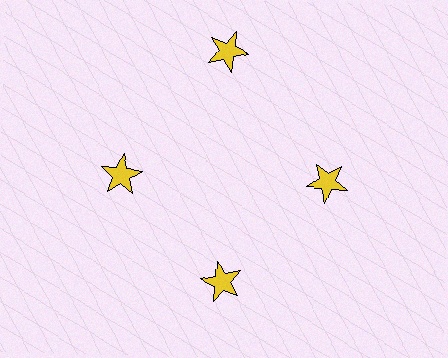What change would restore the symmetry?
The symmetry would be restored by moving it inward, back onto the ring so that all 4 stars sit at equal angles and equal distance from the center.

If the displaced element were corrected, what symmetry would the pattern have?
It would have 4-fold rotational symmetry — the pattern would map onto itself every 90 degrees.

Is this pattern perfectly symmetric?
No. The 4 yellow stars are arranged in a ring, but one element near the 12 o'clock position is pushed outward from the center, breaking the 4-fold rotational symmetry.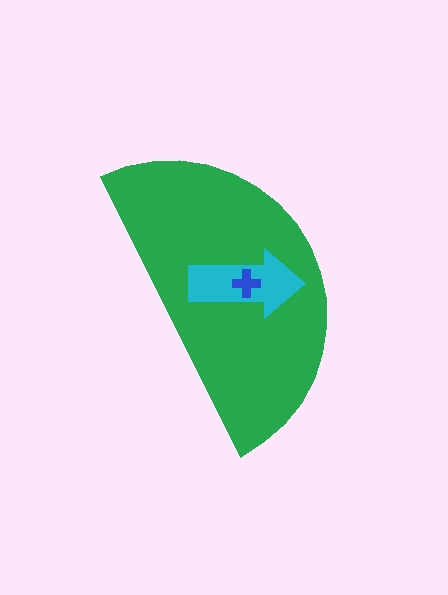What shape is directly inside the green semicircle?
The cyan arrow.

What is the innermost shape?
The blue cross.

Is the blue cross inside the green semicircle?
Yes.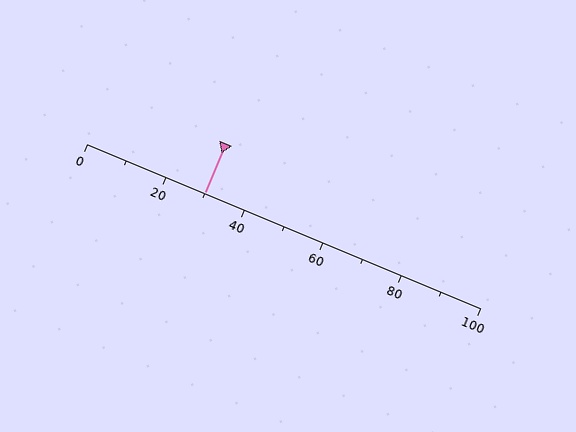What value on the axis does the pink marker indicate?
The marker indicates approximately 30.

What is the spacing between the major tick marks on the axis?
The major ticks are spaced 20 apart.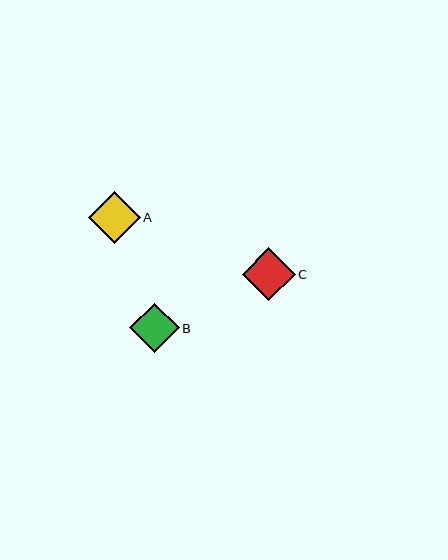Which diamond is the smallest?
Diamond B is the smallest with a size of approximately 49 pixels.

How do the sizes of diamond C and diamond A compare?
Diamond C and diamond A are approximately the same size.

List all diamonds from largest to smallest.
From largest to smallest: C, A, B.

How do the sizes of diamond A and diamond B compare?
Diamond A and diamond B are approximately the same size.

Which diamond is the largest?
Diamond C is the largest with a size of approximately 53 pixels.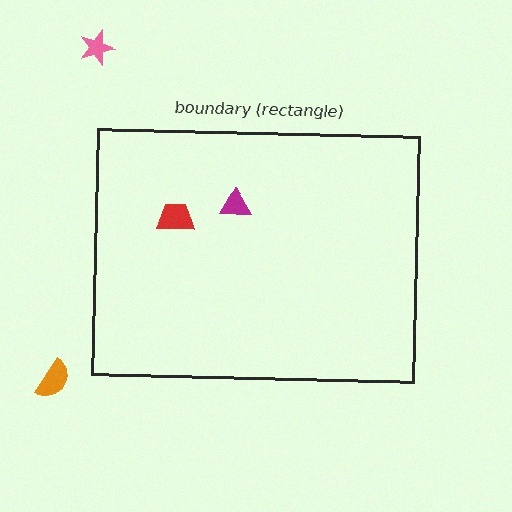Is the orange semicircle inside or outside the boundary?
Outside.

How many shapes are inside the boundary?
2 inside, 2 outside.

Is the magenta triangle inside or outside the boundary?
Inside.